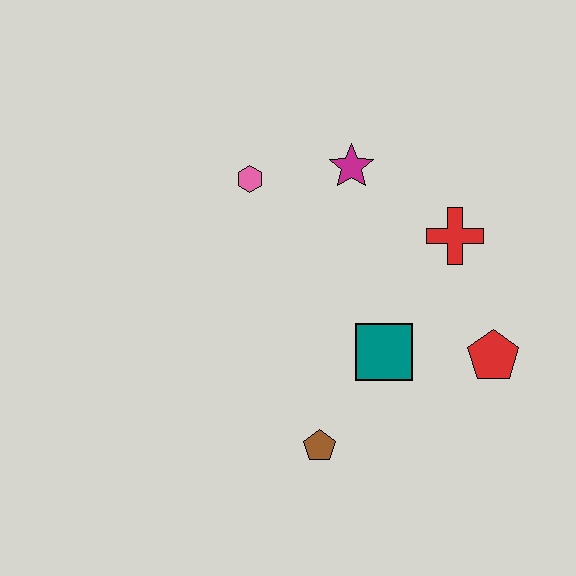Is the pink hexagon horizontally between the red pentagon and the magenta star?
No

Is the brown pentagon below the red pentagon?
Yes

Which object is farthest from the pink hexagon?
The red pentagon is farthest from the pink hexagon.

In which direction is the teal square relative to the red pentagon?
The teal square is to the left of the red pentagon.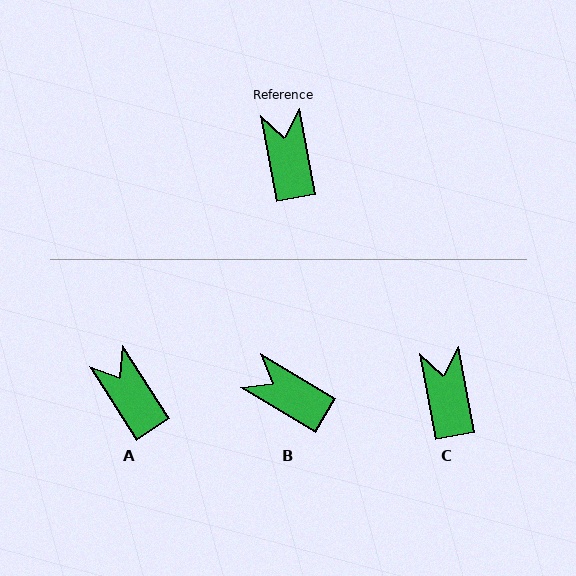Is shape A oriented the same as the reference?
No, it is off by about 22 degrees.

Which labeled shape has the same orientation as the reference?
C.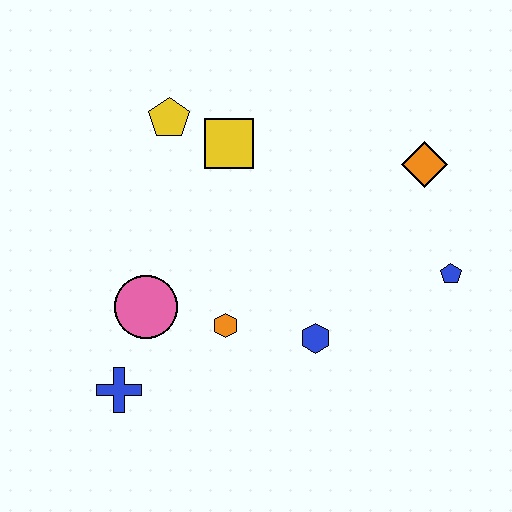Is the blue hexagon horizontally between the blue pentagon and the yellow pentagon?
Yes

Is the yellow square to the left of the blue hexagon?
Yes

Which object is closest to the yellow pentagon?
The yellow square is closest to the yellow pentagon.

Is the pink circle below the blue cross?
No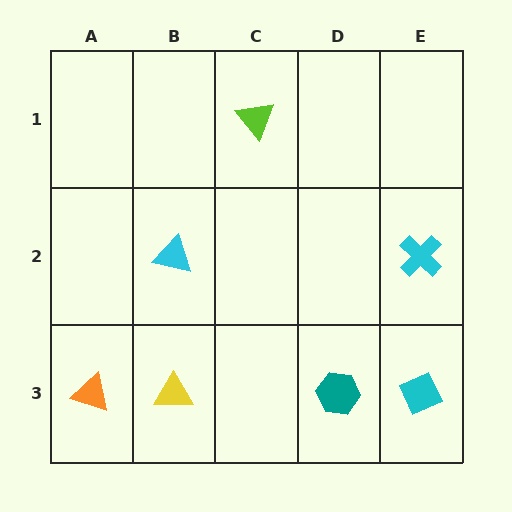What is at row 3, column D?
A teal hexagon.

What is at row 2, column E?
A cyan cross.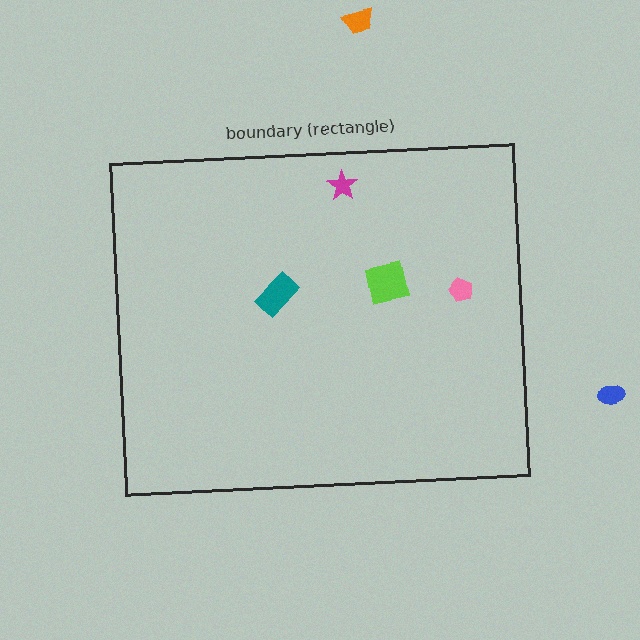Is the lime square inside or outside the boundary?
Inside.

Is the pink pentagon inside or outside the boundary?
Inside.